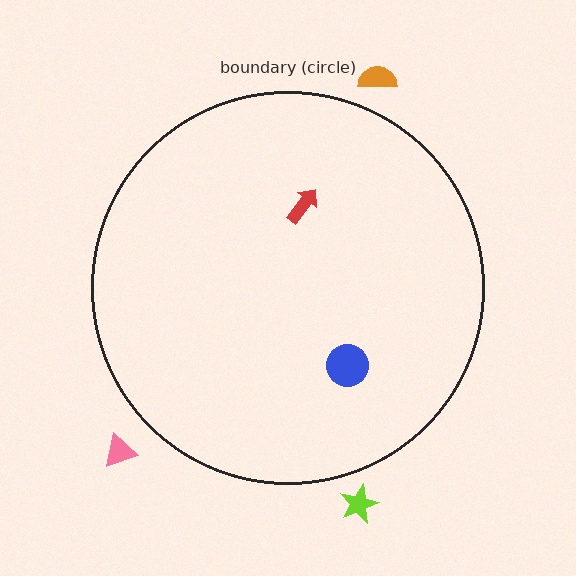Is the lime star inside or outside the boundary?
Outside.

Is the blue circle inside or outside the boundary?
Inside.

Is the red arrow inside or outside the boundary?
Inside.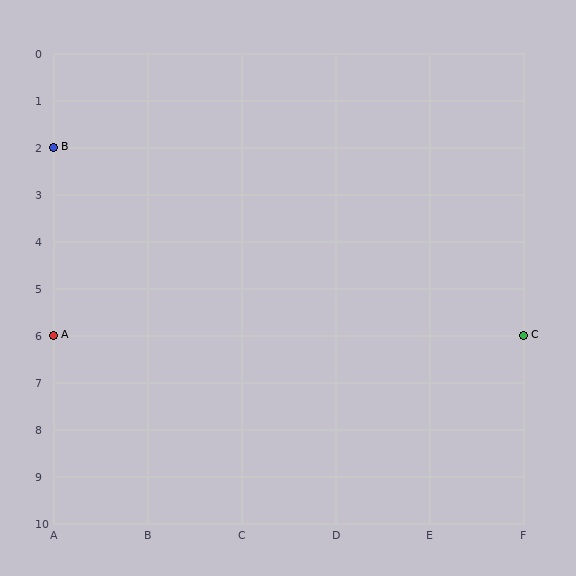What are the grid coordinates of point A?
Point A is at grid coordinates (A, 6).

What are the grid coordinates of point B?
Point B is at grid coordinates (A, 2).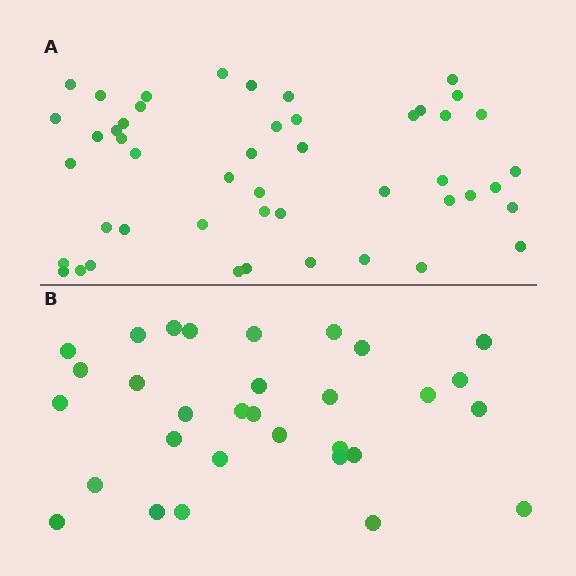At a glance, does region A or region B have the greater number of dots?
Region A (the top region) has more dots.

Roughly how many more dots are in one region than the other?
Region A has approximately 15 more dots than region B.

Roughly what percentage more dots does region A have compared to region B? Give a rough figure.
About 55% more.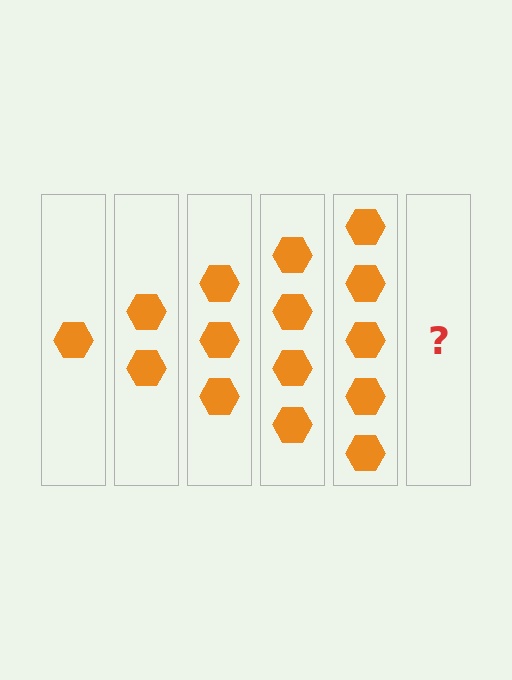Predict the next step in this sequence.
The next step is 6 hexagons.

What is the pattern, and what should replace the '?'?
The pattern is that each step adds one more hexagon. The '?' should be 6 hexagons.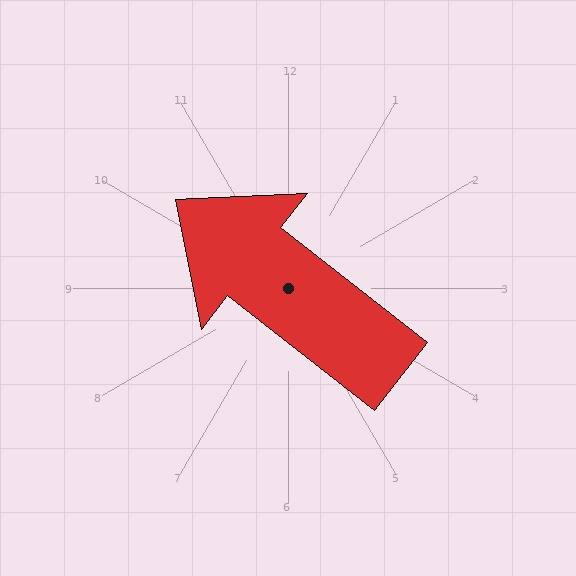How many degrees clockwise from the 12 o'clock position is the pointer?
Approximately 308 degrees.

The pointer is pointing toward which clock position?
Roughly 10 o'clock.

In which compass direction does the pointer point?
Northwest.